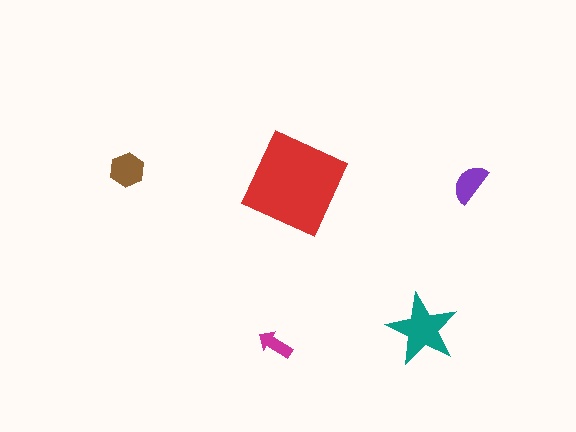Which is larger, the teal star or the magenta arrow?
The teal star.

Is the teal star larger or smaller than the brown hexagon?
Larger.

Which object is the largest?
The red square.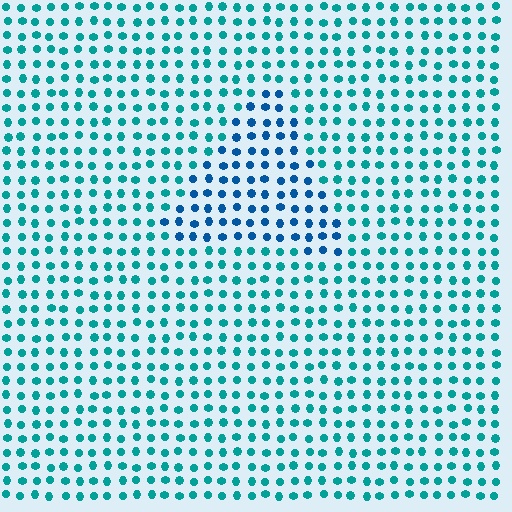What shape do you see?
I see a triangle.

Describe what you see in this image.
The image is filled with small teal elements in a uniform arrangement. A triangle-shaped region is visible where the elements are tinted to a slightly different hue, forming a subtle color boundary.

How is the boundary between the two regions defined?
The boundary is defined purely by a slight shift in hue (about 31 degrees). Spacing, size, and orientation are identical on both sides.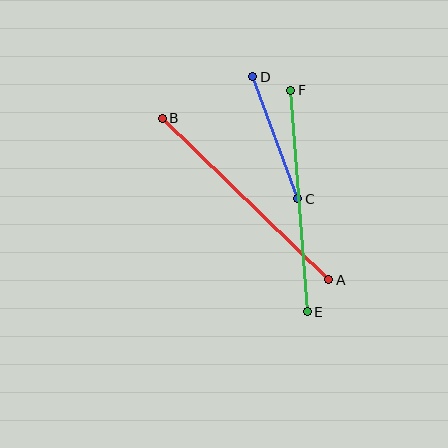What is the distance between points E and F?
The distance is approximately 222 pixels.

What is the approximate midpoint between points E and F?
The midpoint is at approximately (299, 201) pixels.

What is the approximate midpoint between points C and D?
The midpoint is at approximately (275, 138) pixels.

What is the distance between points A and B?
The distance is approximately 232 pixels.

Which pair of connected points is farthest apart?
Points A and B are farthest apart.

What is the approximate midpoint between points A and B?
The midpoint is at approximately (246, 199) pixels.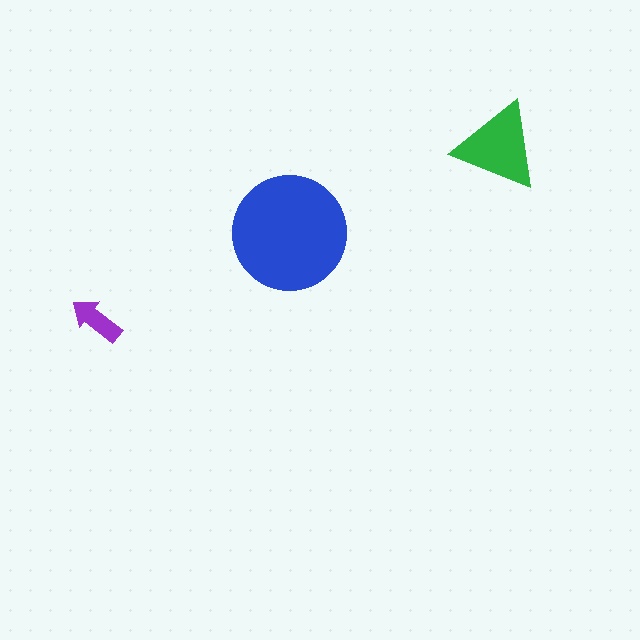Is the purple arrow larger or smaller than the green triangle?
Smaller.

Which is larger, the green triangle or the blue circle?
The blue circle.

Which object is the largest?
The blue circle.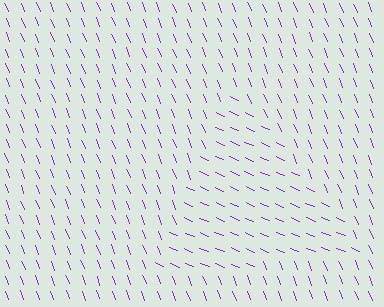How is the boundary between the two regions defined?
The boundary is defined purely by a change in line orientation (approximately 45 degrees difference). All lines are the same color and thickness.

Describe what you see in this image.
The image is filled with small purple line segments. A triangle region in the image has lines oriented differently from the surrounding lines, creating a visible texture boundary.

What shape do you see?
I see a triangle.